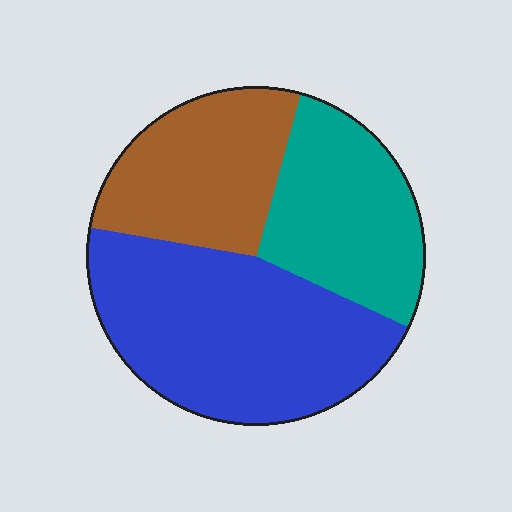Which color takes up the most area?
Blue, at roughly 45%.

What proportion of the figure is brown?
Brown covers around 25% of the figure.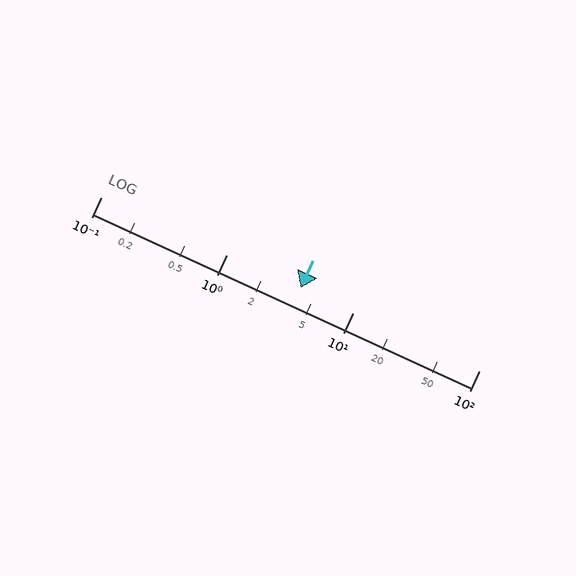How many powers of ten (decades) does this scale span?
The scale spans 3 decades, from 0.1 to 100.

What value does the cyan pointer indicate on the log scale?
The pointer indicates approximately 3.8.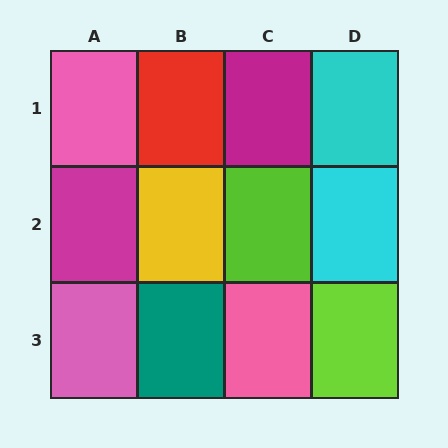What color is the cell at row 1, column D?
Cyan.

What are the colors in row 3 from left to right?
Pink, teal, pink, lime.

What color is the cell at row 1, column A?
Pink.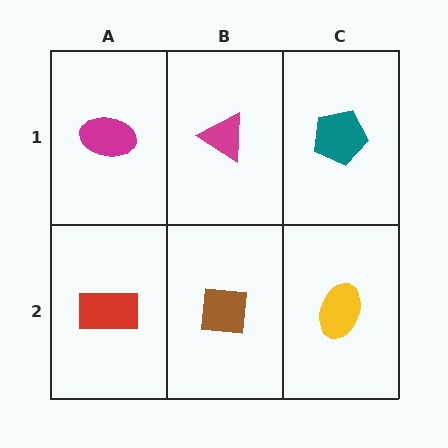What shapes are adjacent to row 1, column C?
A yellow ellipse (row 2, column C), a magenta triangle (row 1, column B).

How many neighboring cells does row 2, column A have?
2.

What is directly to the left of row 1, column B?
A magenta ellipse.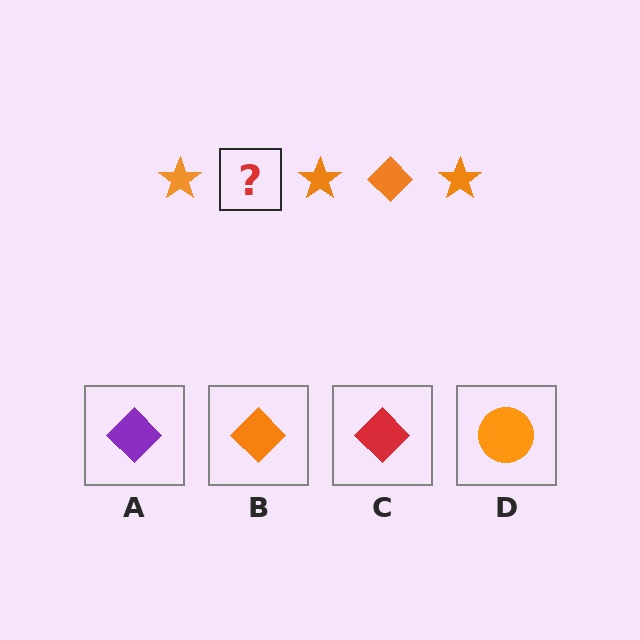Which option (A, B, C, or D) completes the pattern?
B.